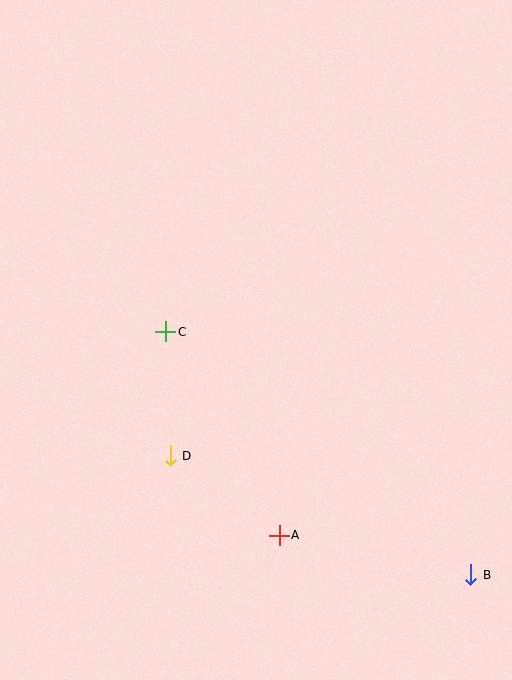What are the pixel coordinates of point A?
Point A is at (279, 535).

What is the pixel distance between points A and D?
The distance between A and D is 135 pixels.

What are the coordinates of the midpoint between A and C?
The midpoint between A and C is at (223, 434).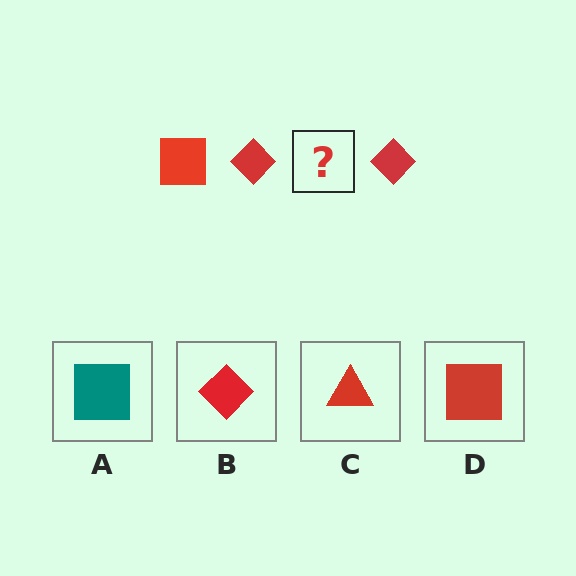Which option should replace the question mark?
Option D.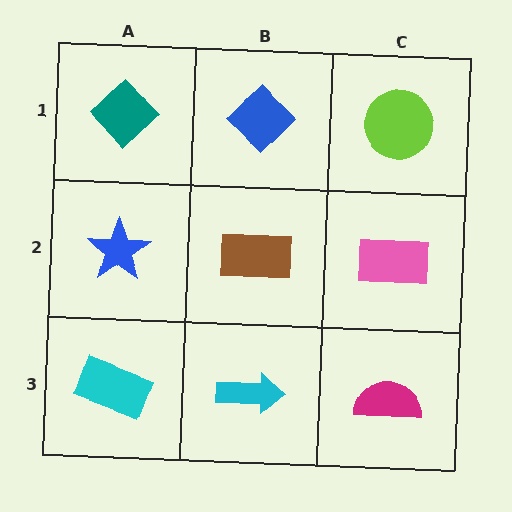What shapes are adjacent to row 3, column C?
A pink rectangle (row 2, column C), a cyan arrow (row 3, column B).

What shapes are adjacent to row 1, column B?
A brown rectangle (row 2, column B), a teal diamond (row 1, column A), a lime circle (row 1, column C).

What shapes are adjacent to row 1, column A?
A blue star (row 2, column A), a blue diamond (row 1, column B).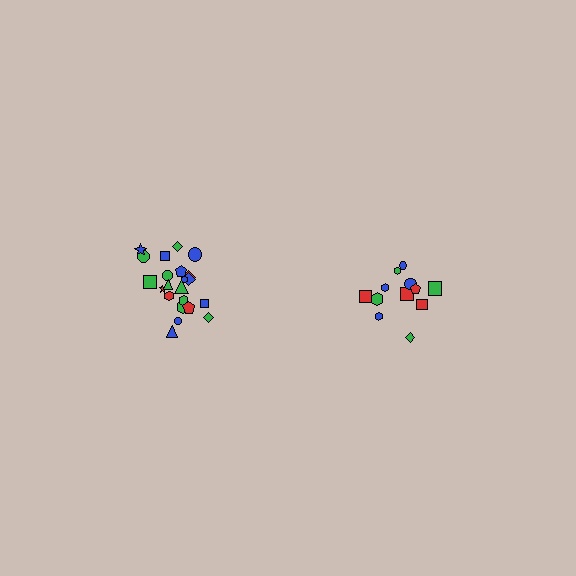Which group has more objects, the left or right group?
The left group.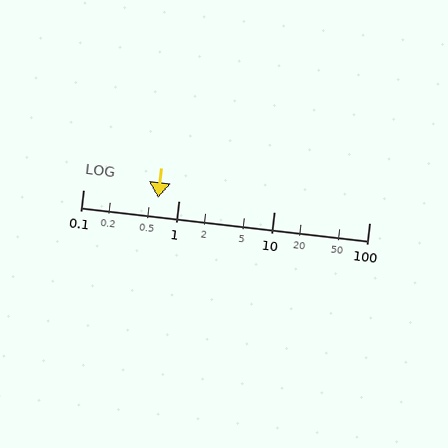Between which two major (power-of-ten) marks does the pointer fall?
The pointer is between 0.1 and 1.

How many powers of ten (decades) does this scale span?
The scale spans 3 decades, from 0.1 to 100.